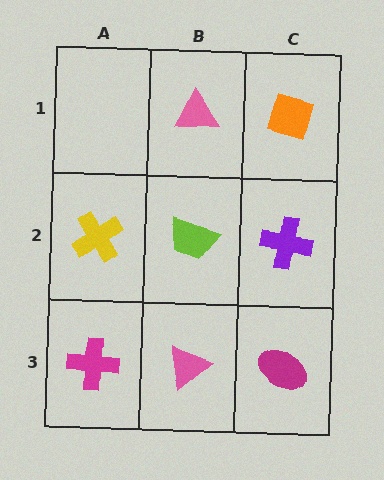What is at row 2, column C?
A purple cross.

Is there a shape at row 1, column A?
No, that cell is empty.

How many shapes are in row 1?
2 shapes.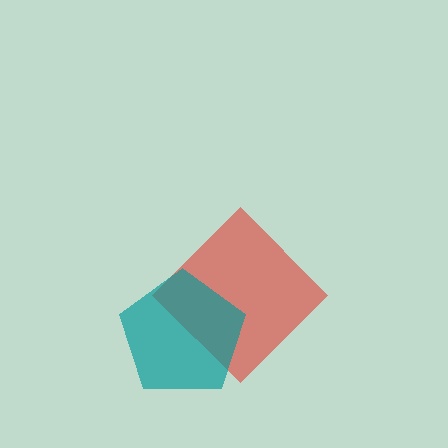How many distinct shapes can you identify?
There are 2 distinct shapes: a red diamond, a teal pentagon.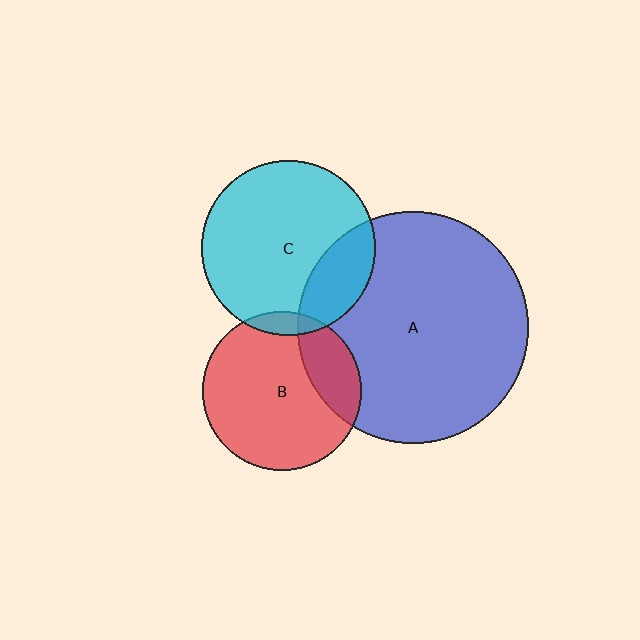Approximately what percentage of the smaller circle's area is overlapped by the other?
Approximately 20%.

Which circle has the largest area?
Circle A (blue).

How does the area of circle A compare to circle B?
Approximately 2.1 times.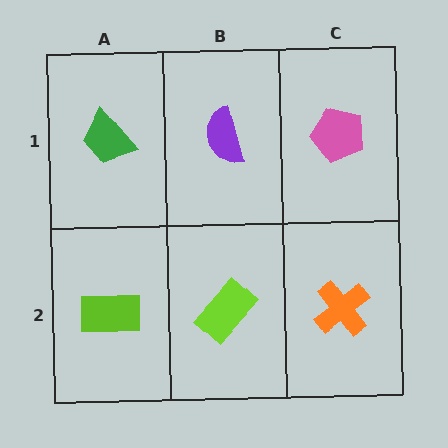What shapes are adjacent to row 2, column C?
A pink pentagon (row 1, column C), a lime rectangle (row 2, column B).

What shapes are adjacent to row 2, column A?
A green trapezoid (row 1, column A), a lime rectangle (row 2, column B).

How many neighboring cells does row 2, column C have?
2.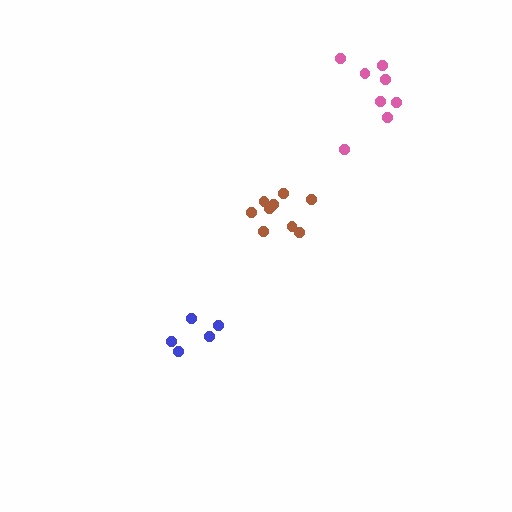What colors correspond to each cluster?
The clusters are colored: pink, blue, brown.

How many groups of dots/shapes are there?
There are 3 groups.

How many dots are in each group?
Group 1: 8 dots, Group 2: 5 dots, Group 3: 9 dots (22 total).